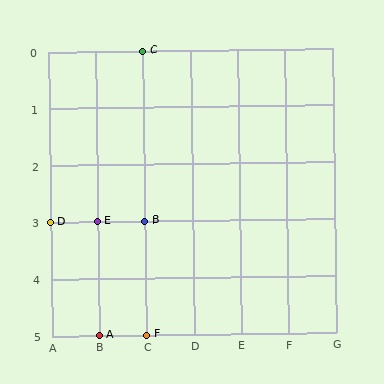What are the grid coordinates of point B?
Point B is at grid coordinates (C, 3).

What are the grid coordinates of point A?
Point A is at grid coordinates (B, 5).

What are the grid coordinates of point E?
Point E is at grid coordinates (B, 3).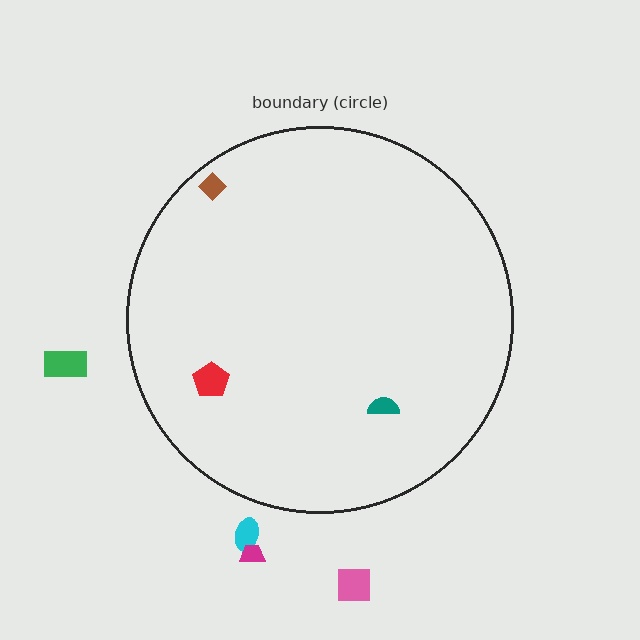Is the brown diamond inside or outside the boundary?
Inside.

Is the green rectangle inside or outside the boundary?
Outside.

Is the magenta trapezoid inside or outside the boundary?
Outside.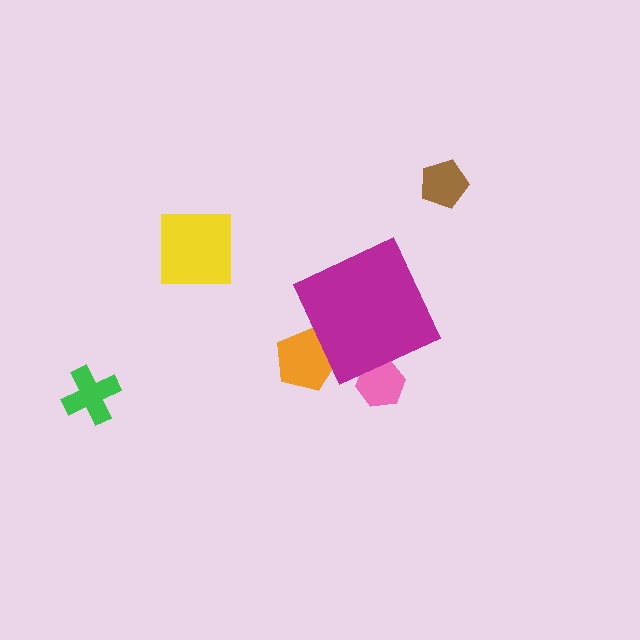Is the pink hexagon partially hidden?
Yes, the pink hexagon is partially hidden behind the magenta diamond.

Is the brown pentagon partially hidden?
No, the brown pentagon is fully visible.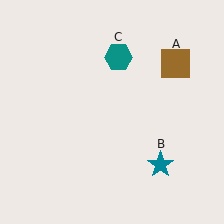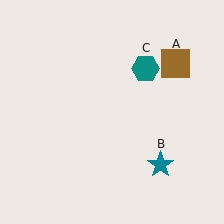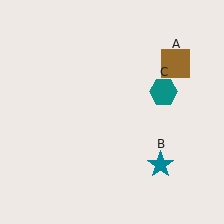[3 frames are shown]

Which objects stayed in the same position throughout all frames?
Brown square (object A) and teal star (object B) remained stationary.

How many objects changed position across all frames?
1 object changed position: teal hexagon (object C).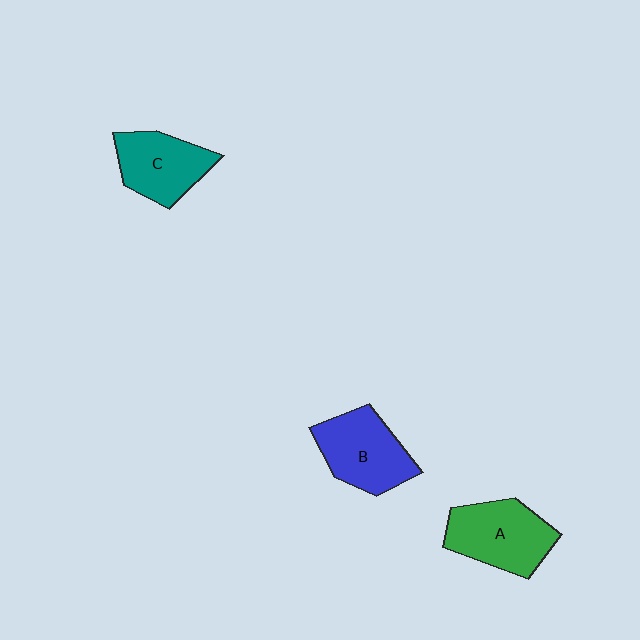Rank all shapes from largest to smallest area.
From largest to smallest: A (green), B (blue), C (teal).